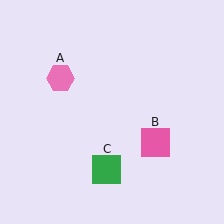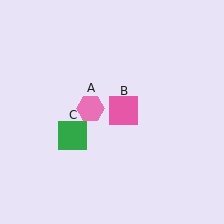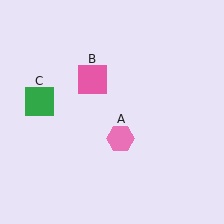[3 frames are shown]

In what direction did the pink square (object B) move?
The pink square (object B) moved up and to the left.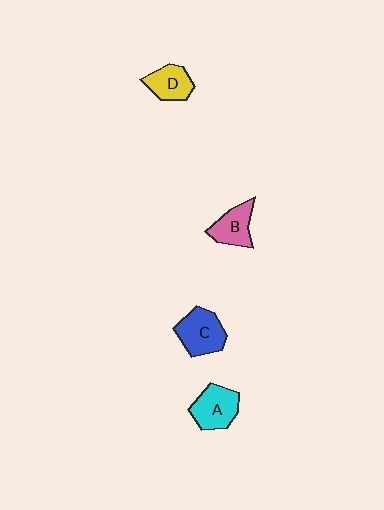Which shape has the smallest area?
Shape D (yellow).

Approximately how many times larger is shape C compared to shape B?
Approximately 1.3 times.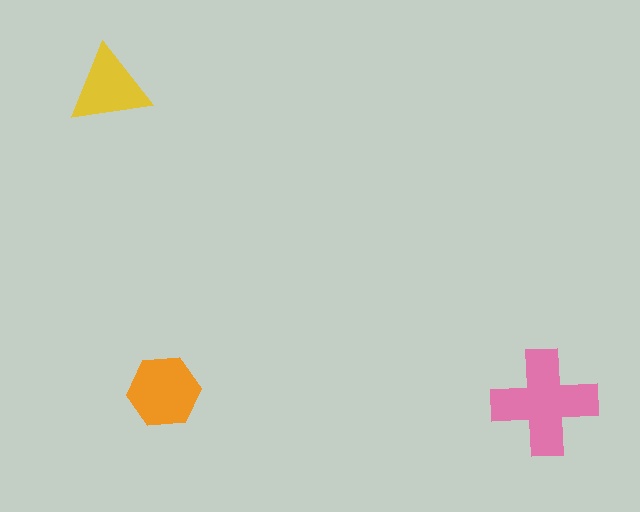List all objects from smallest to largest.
The yellow triangle, the orange hexagon, the pink cross.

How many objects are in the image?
There are 3 objects in the image.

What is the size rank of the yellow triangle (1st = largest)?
3rd.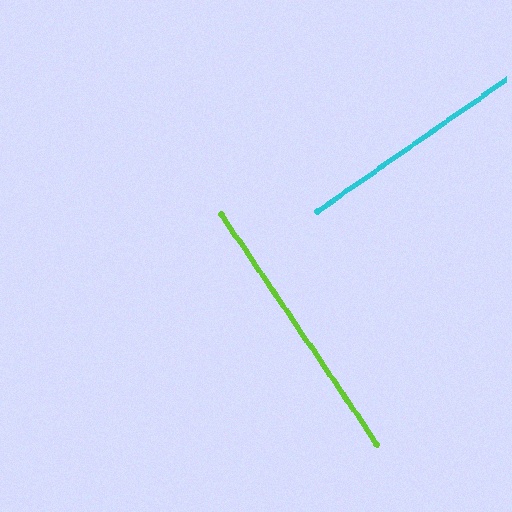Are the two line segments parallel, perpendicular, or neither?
Perpendicular — they meet at approximately 89°.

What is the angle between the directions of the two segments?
Approximately 89 degrees.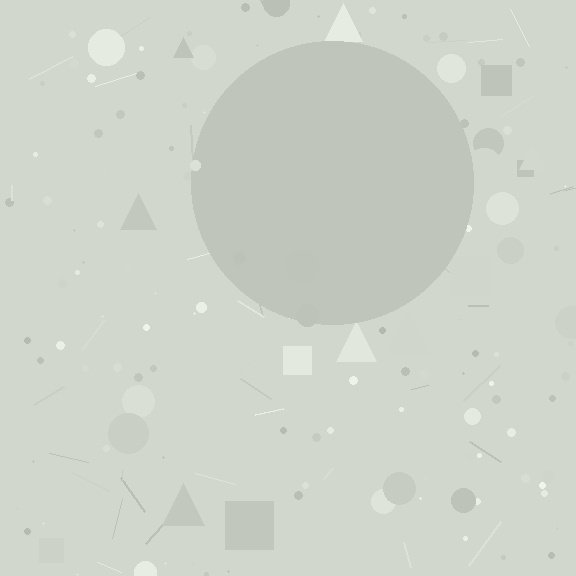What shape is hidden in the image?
A circle is hidden in the image.